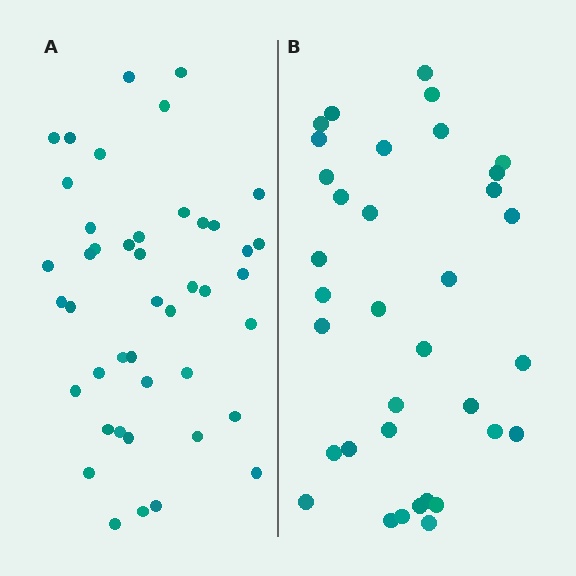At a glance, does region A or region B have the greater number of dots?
Region A (the left region) has more dots.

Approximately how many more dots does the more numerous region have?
Region A has roughly 8 or so more dots than region B.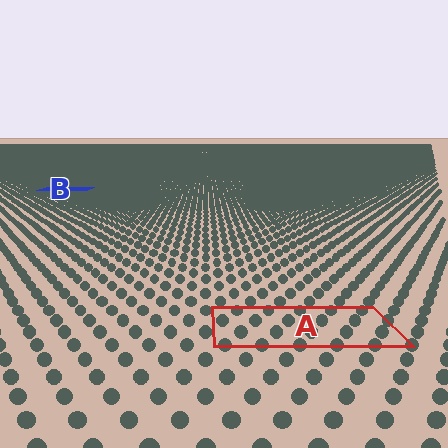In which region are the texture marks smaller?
The texture marks are smaller in region B, because it is farther away.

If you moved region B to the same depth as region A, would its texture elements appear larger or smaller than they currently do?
They would appear larger. At a closer depth, the same texture elements are projected at a bigger on-screen size.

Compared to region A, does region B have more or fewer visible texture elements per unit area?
Region B has more texture elements per unit area — they are packed more densely because it is farther away.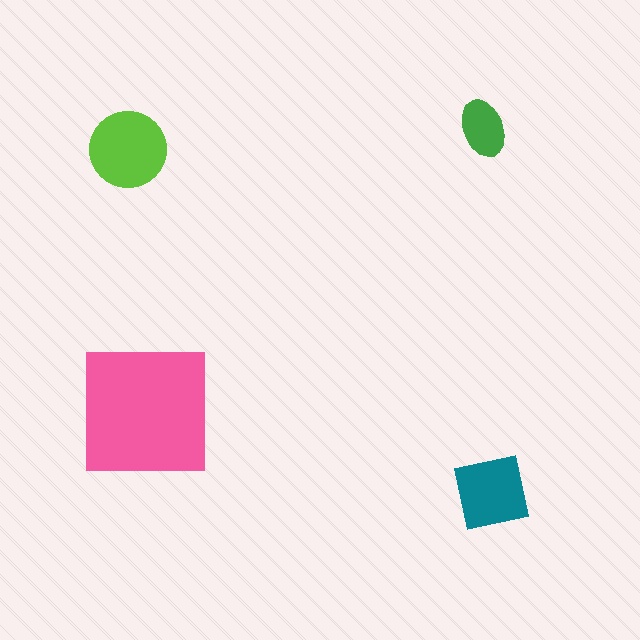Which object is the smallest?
The green ellipse.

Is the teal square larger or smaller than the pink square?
Smaller.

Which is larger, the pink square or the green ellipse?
The pink square.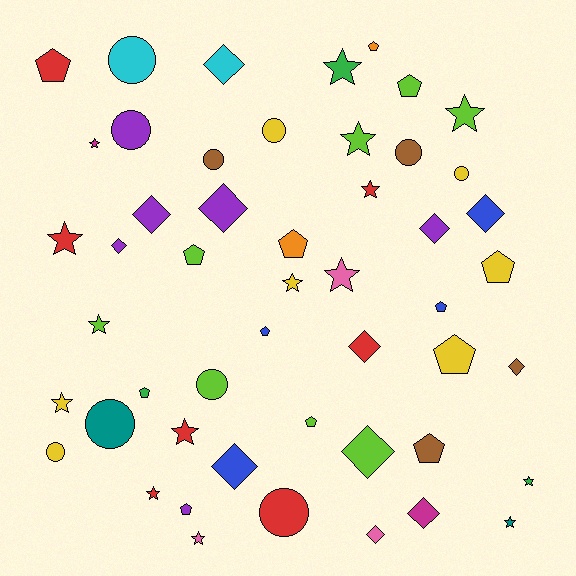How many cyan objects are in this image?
There are 2 cyan objects.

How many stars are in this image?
There are 15 stars.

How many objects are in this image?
There are 50 objects.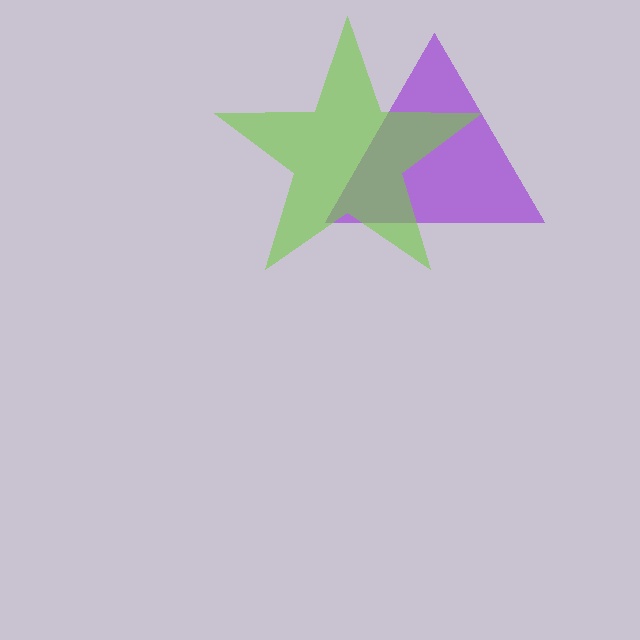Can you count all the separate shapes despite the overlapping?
Yes, there are 2 separate shapes.